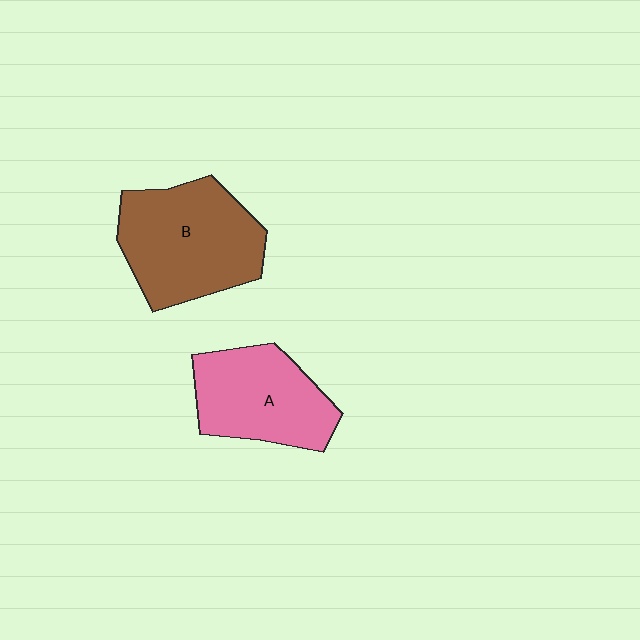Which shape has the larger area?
Shape B (brown).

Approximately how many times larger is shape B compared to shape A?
Approximately 1.2 times.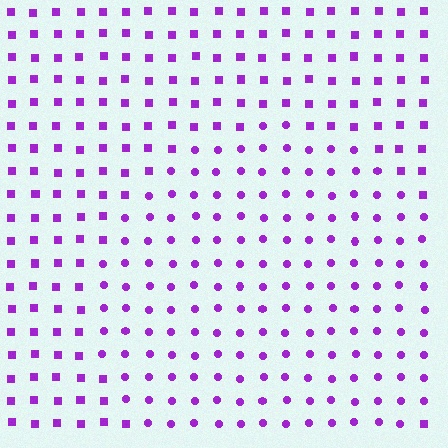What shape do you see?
I see a circle.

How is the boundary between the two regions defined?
The boundary is defined by a change in element shape: circles inside vs. squares outside. All elements share the same color and spacing.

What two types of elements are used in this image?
The image uses circles inside the circle region and squares outside it.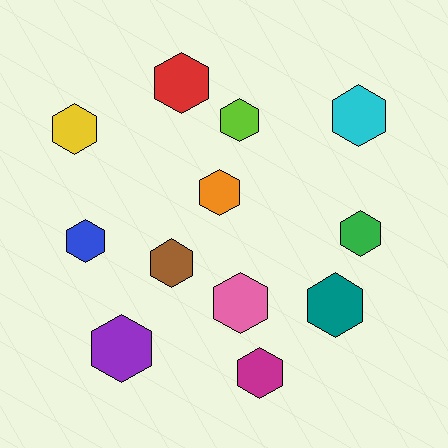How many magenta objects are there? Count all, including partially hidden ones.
There is 1 magenta object.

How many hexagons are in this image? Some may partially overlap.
There are 12 hexagons.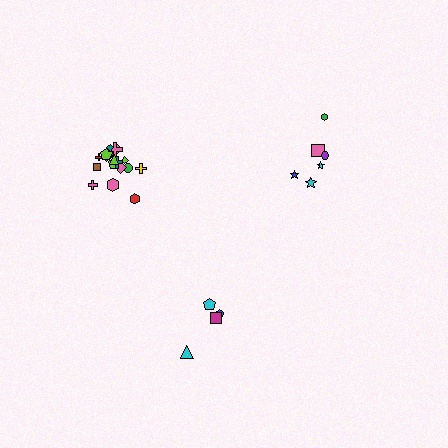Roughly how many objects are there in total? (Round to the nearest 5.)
Roughly 30 objects in total.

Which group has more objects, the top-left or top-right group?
The top-left group.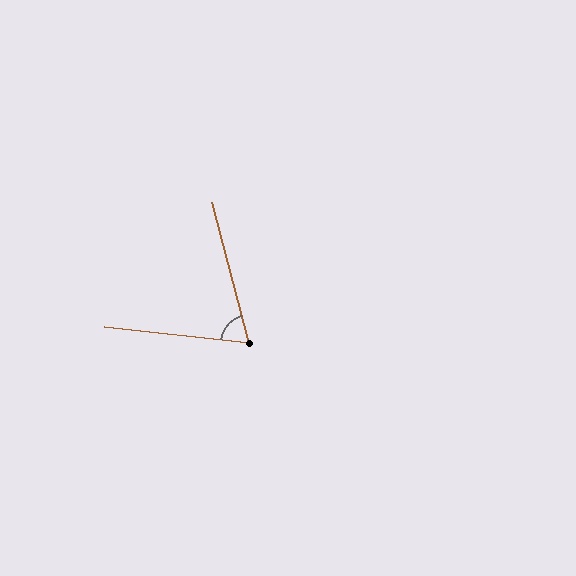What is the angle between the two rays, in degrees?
Approximately 69 degrees.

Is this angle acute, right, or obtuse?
It is acute.